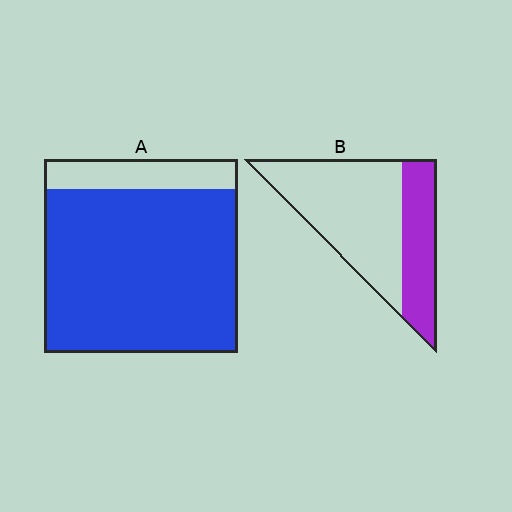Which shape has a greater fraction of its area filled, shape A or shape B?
Shape A.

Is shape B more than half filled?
No.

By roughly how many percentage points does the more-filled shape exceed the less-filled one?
By roughly 50 percentage points (A over B).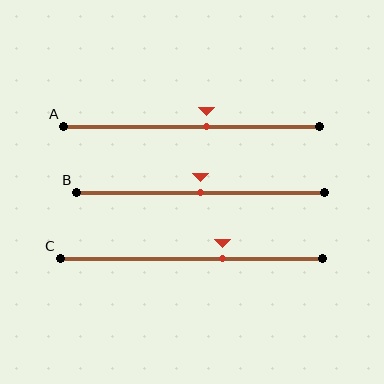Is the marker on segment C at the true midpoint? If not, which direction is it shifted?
No, the marker on segment C is shifted to the right by about 12% of the segment length.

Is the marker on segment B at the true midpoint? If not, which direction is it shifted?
Yes, the marker on segment B is at the true midpoint.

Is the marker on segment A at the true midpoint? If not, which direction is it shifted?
No, the marker on segment A is shifted to the right by about 6% of the segment length.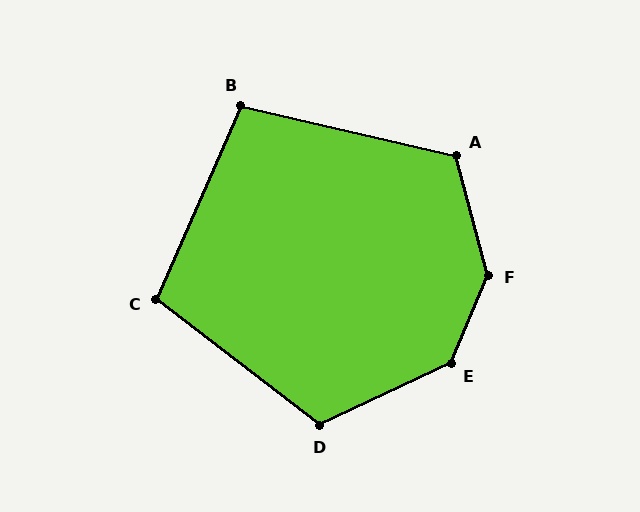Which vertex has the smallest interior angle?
B, at approximately 101 degrees.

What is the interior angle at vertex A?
Approximately 118 degrees (obtuse).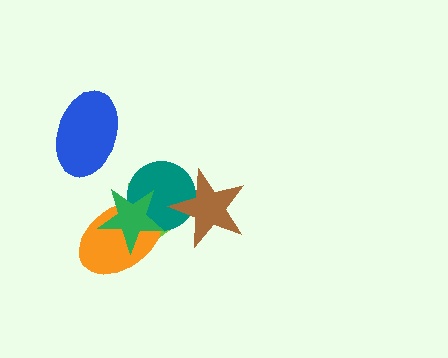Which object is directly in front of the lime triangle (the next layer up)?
The orange ellipse is directly in front of the lime triangle.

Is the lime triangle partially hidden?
Yes, it is partially covered by another shape.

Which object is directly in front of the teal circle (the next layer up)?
The green star is directly in front of the teal circle.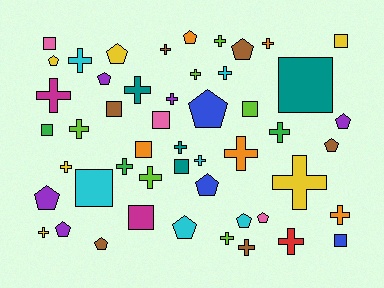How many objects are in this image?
There are 50 objects.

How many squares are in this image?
There are 12 squares.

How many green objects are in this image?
There are 3 green objects.